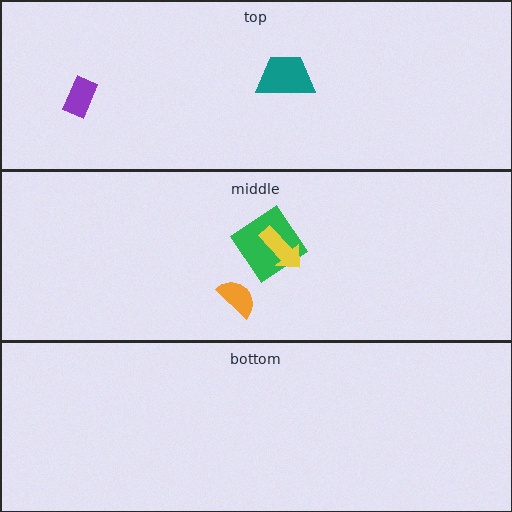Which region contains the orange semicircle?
The middle region.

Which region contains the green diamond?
The middle region.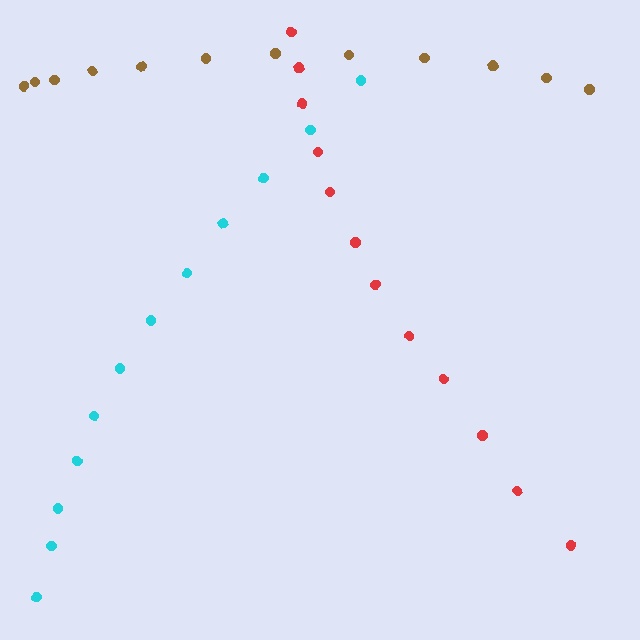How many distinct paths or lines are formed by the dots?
There are 3 distinct paths.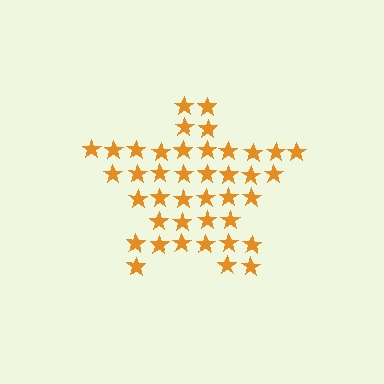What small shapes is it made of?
It is made of small stars.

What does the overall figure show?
The overall figure shows a star.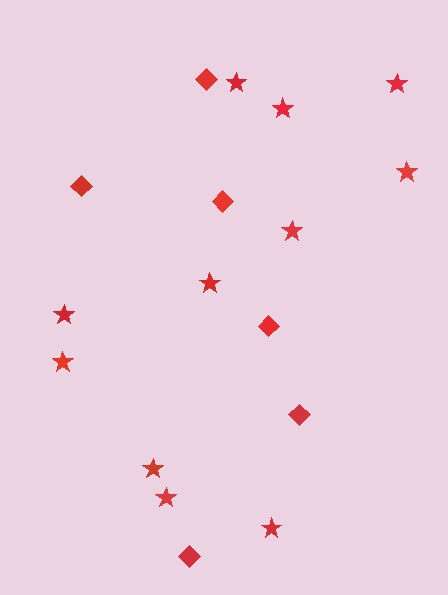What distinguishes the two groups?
There are 2 groups: one group of diamonds (6) and one group of stars (11).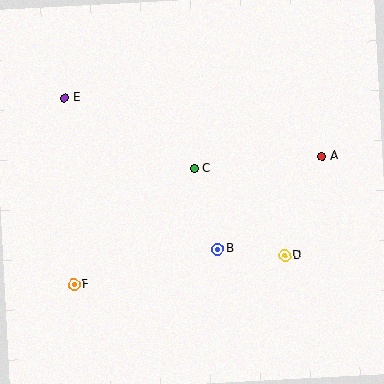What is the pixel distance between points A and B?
The distance between A and B is 140 pixels.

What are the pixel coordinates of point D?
Point D is at (285, 256).